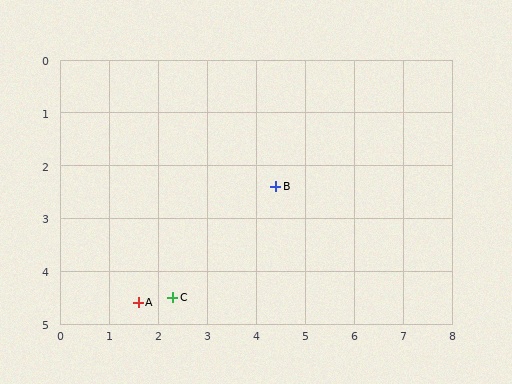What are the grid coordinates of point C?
Point C is at approximately (2.3, 4.5).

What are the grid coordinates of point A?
Point A is at approximately (1.6, 4.6).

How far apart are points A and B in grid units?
Points A and B are about 3.6 grid units apart.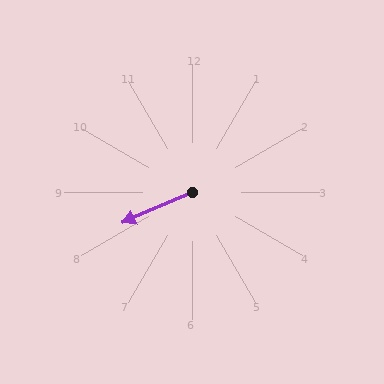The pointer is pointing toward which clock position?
Roughly 8 o'clock.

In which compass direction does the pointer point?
Southwest.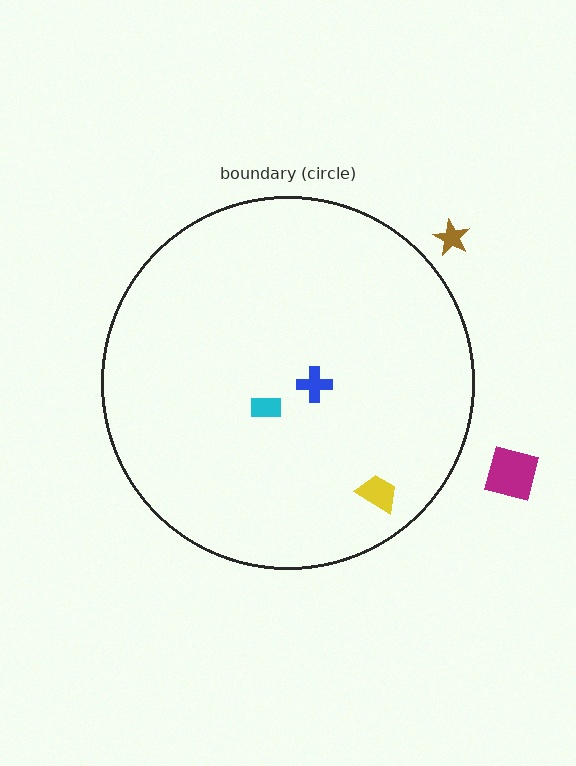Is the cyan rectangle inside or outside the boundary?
Inside.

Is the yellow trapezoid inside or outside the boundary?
Inside.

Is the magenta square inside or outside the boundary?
Outside.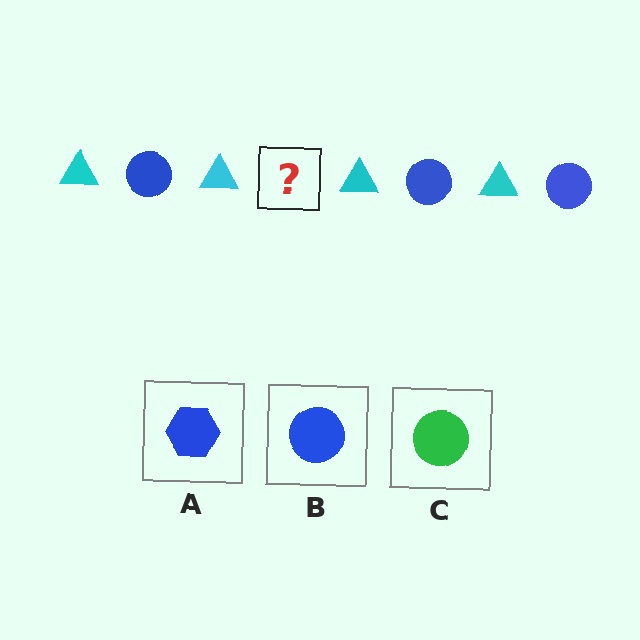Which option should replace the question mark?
Option B.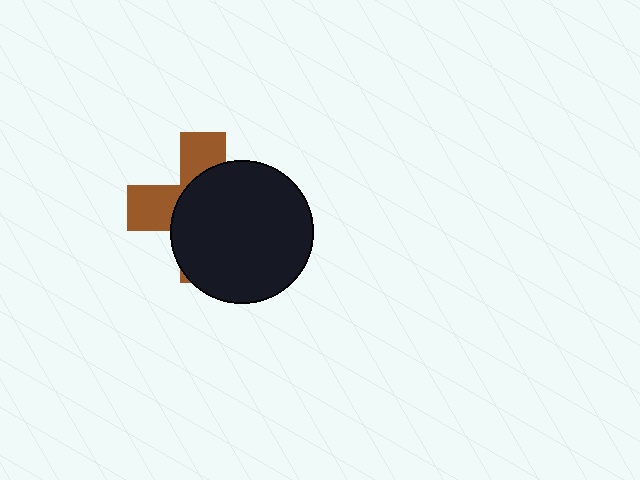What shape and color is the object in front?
The object in front is a black circle.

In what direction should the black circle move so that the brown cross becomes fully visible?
The black circle should move toward the lower-right. That is the shortest direction to clear the overlap and leave the brown cross fully visible.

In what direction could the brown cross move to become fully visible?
The brown cross could move toward the upper-left. That would shift it out from behind the black circle entirely.